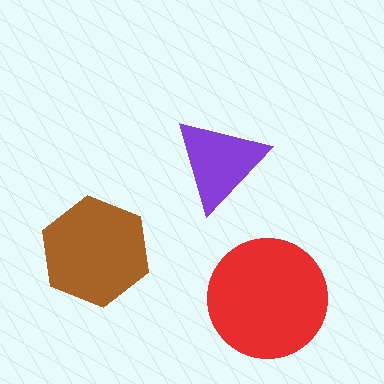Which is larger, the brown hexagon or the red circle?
The red circle.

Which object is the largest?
The red circle.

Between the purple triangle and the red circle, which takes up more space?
The red circle.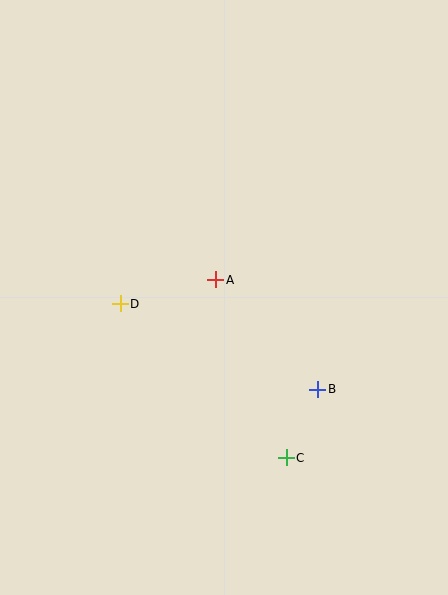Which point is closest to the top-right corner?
Point A is closest to the top-right corner.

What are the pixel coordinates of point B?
Point B is at (318, 389).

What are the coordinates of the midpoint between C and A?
The midpoint between C and A is at (251, 369).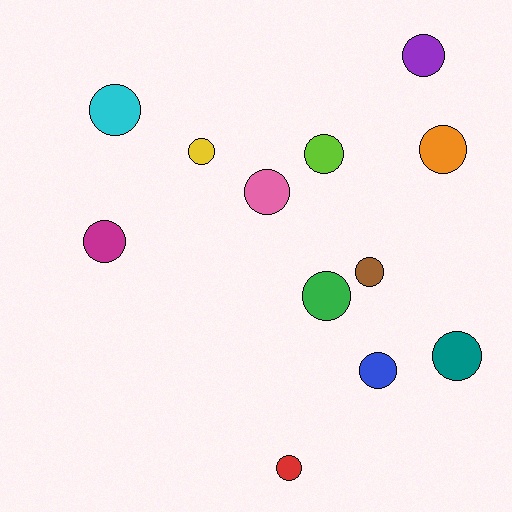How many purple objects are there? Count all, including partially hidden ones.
There is 1 purple object.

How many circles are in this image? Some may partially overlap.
There are 12 circles.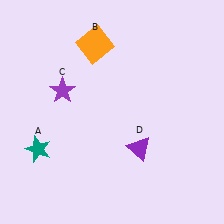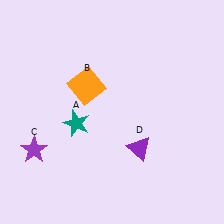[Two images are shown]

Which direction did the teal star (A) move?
The teal star (A) moved right.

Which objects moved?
The objects that moved are: the teal star (A), the orange square (B), the purple star (C).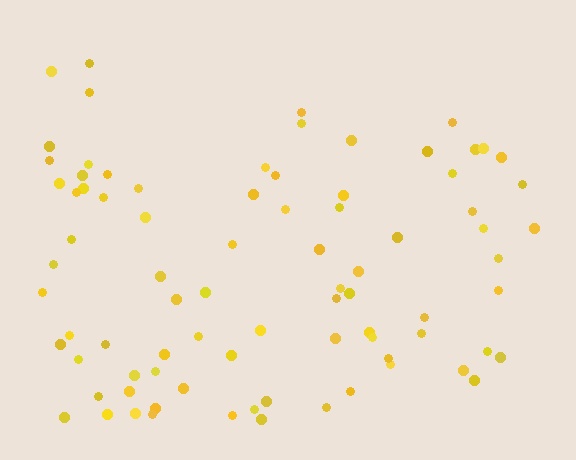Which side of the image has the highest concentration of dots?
The bottom.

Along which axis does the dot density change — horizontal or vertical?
Vertical.